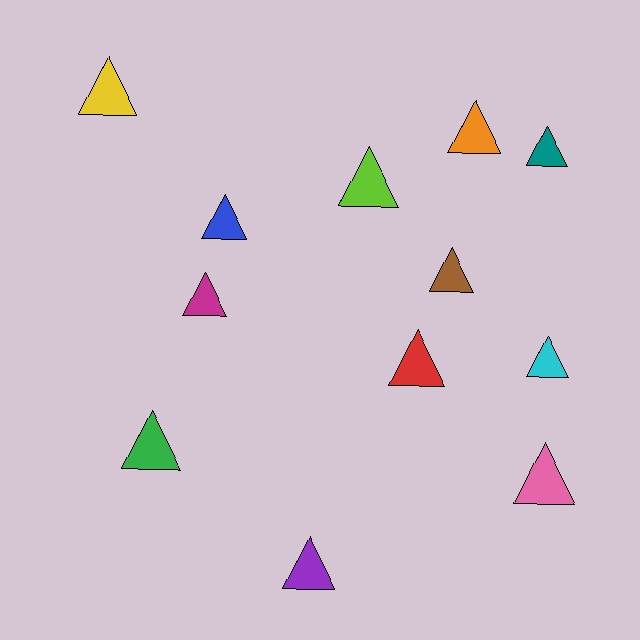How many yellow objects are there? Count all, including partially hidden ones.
There is 1 yellow object.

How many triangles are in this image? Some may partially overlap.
There are 12 triangles.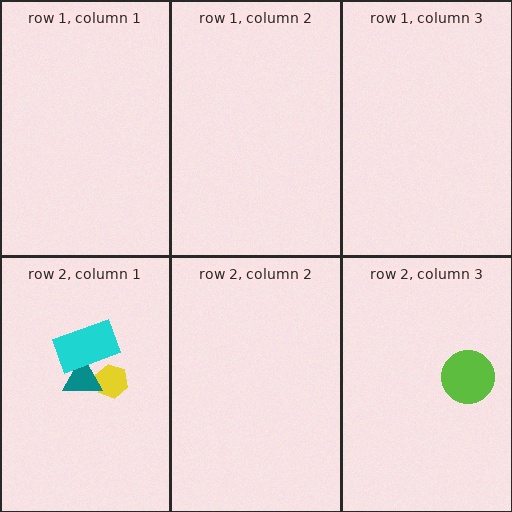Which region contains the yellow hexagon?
The row 2, column 1 region.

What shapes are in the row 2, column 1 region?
The yellow hexagon, the teal triangle, the cyan rectangle.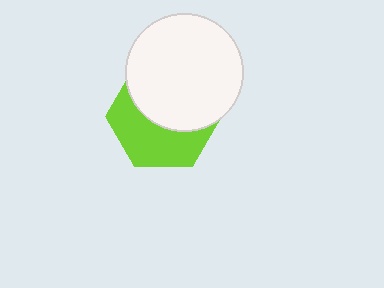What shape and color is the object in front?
The object in front is a white circle.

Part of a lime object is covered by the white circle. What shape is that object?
It is a hexagon.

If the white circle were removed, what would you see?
You would see the complete lime hexagon.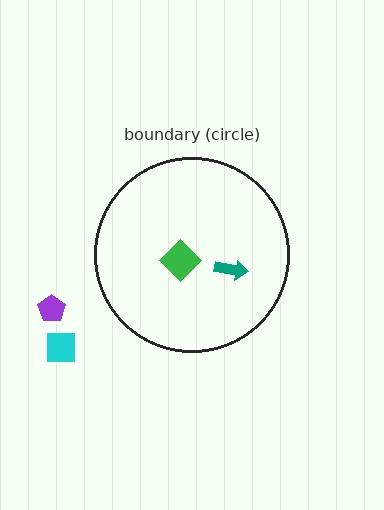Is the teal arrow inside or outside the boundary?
Inside.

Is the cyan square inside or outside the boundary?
Outside.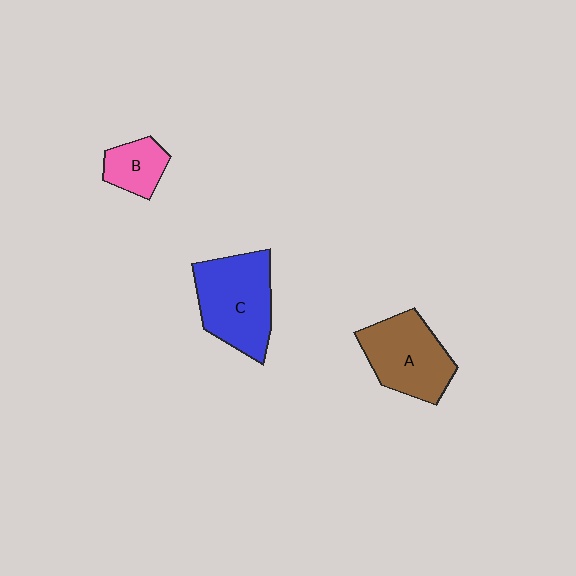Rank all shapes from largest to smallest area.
From largest to smallest: C (blue), A (brown), B (pink).